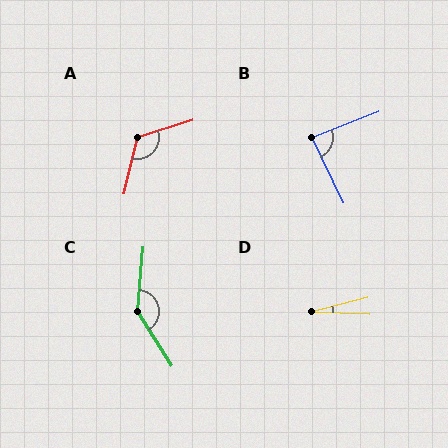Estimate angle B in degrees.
Approximately 86 degrees.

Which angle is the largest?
C, at approximately 142 degrees.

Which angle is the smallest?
D, at approximately 17 degrees.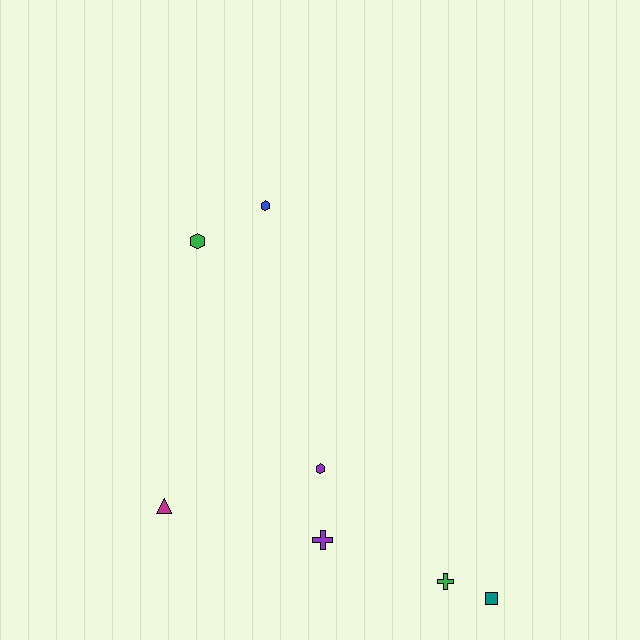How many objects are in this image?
There are 7 objects.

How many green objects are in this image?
There are 2 green objects.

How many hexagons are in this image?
There are 3 hexagons.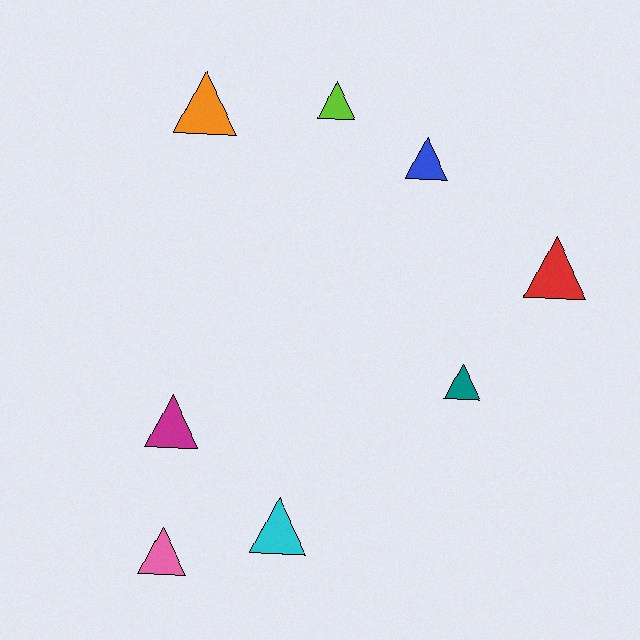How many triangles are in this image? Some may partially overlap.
There are 8 triangles.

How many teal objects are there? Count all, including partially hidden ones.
There is 1 teal object.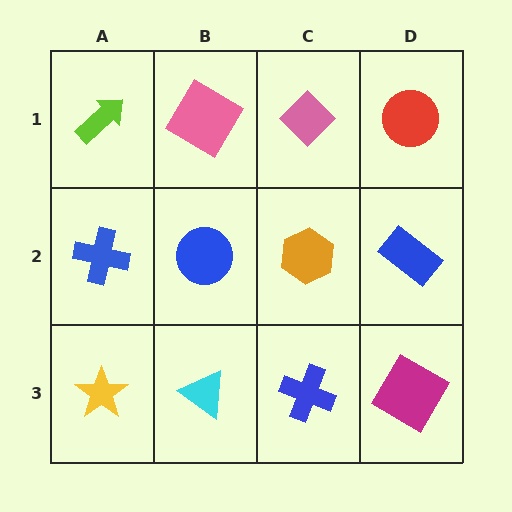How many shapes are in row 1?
4 shapes.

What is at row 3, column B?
A cyan triangle.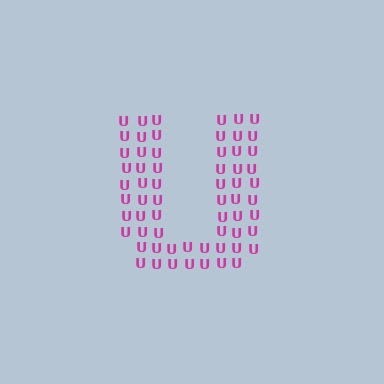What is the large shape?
The large shape is the letter U.